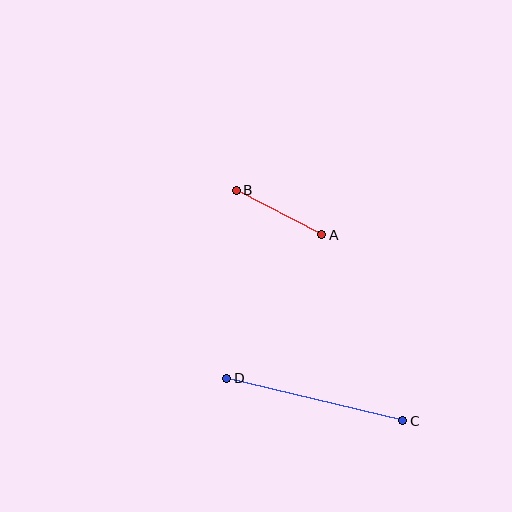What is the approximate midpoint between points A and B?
The midpoint is at approximately (279, 213) pixels.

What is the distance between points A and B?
The distance is approximately 96 pixels.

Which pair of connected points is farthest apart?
Points C and D are farthest apart.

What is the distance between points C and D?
The distance is approximately 181 pixels.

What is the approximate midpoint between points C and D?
The midpoint is at approximately (315, 400) pixels.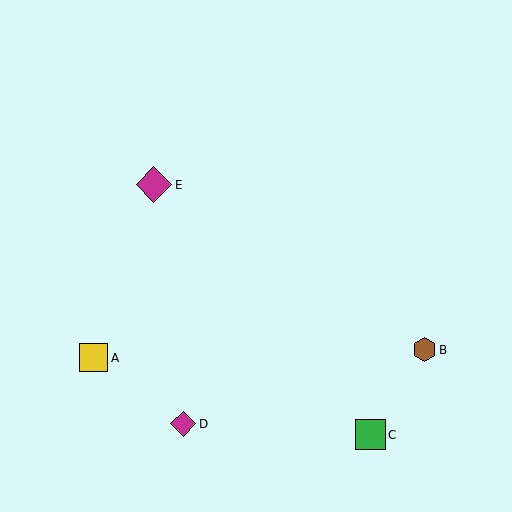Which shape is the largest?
The magenta diamond (labeled E) is the largest.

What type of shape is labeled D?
Shape D is a magenta diamond.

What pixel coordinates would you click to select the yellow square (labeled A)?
Click at (94, 358) to select the yellow square A.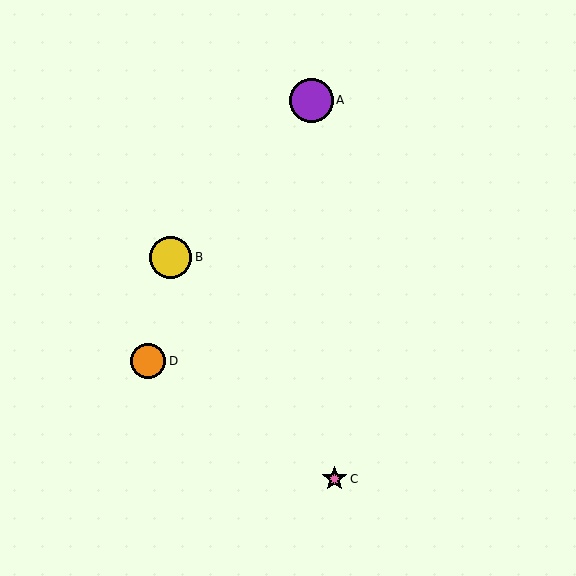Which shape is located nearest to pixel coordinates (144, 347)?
The orange circle (labeled D) at (148, 361) is nearest to that location.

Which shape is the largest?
The purple circle (labeled A) is the largest.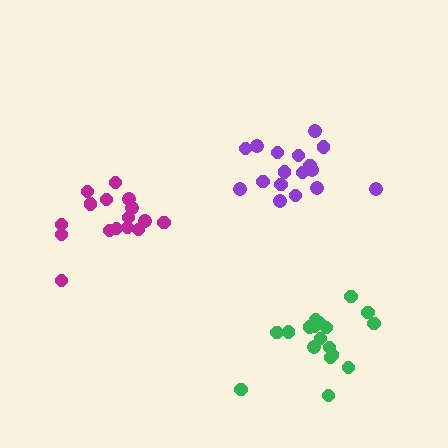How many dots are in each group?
Group 1: 16 dots, Group 2: 17 dots, Group 3: 18 dots (51 total).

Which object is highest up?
The purple cluster is topmost.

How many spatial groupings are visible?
There are 3 spatial groupings.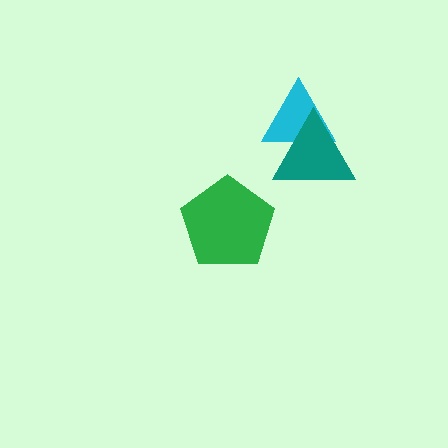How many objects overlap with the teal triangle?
1 object overlaps with the teal triangle.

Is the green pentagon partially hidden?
No, no other shape covers it.